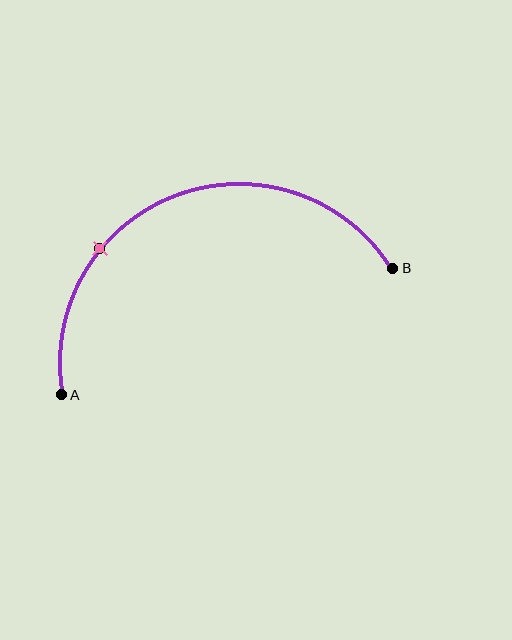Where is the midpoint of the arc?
The arc midpoint is the point on the curve farthest from the straight line joining A and B. It sits above that line.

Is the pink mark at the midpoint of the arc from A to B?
No. The pink mark lies on the arc but is closer to endpoint A. The arc midpoint would be at the point on the curve equidistant along the arc from both A and B.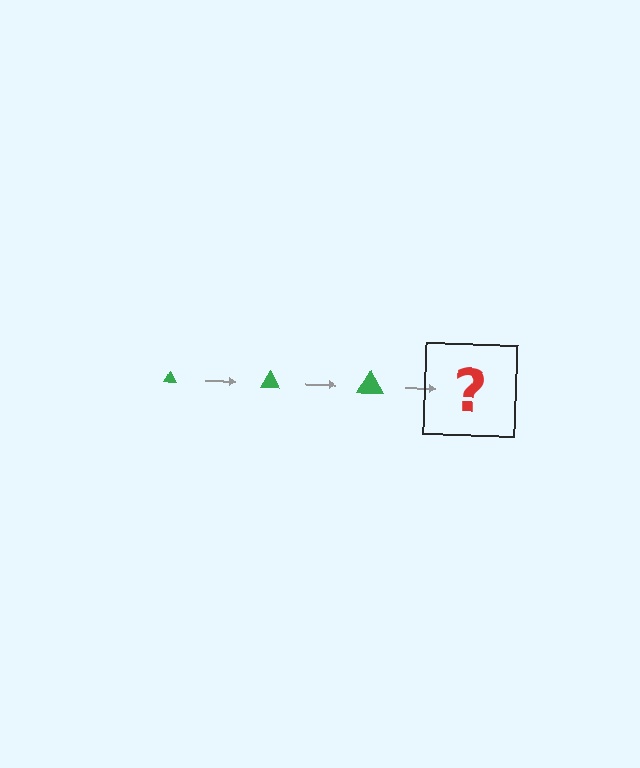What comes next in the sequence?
The next element should be a green triangle, larger than the previous one.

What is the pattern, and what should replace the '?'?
The pattern is that the triangle gets progressively larger each step. The '?' should be a green triangle, larger than the previous one.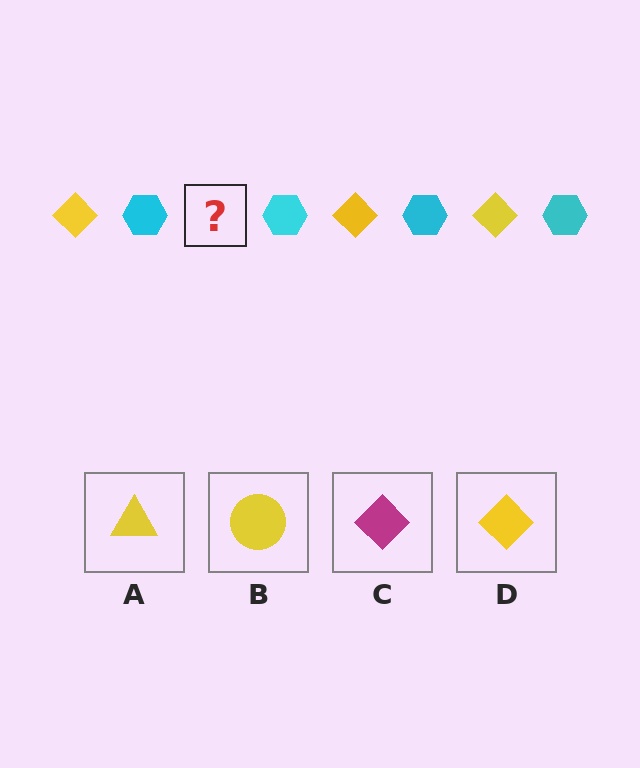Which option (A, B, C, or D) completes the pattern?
D.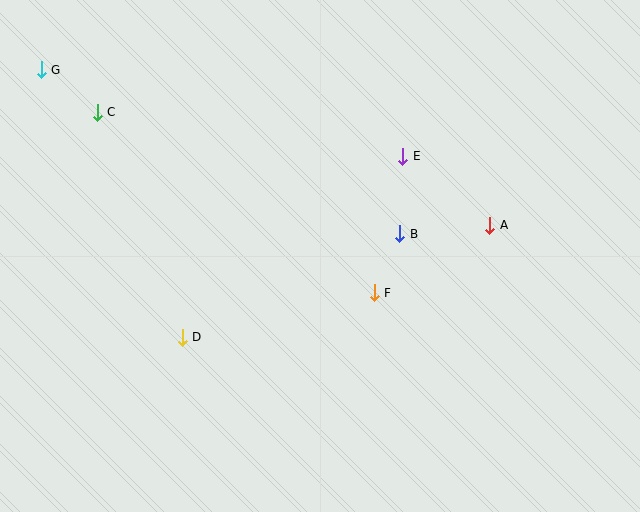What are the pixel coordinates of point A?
Point A is at (490, 225).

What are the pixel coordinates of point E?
Point E is at (403, 156).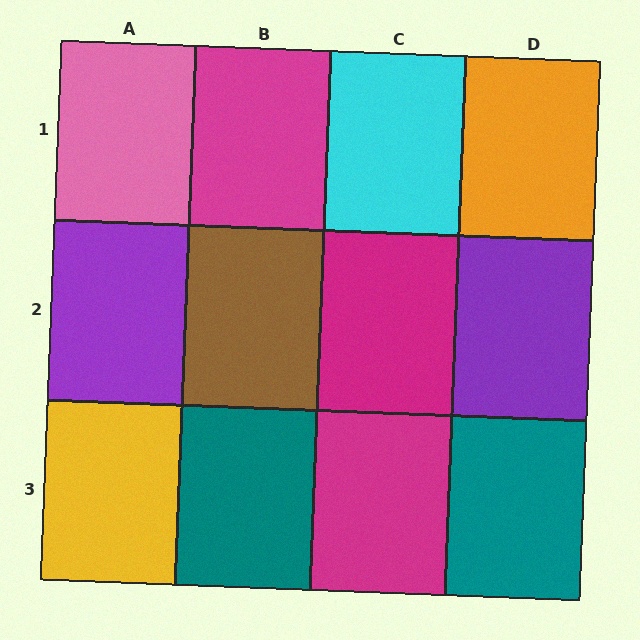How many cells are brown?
1 cell is brown.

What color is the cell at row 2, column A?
Purple.